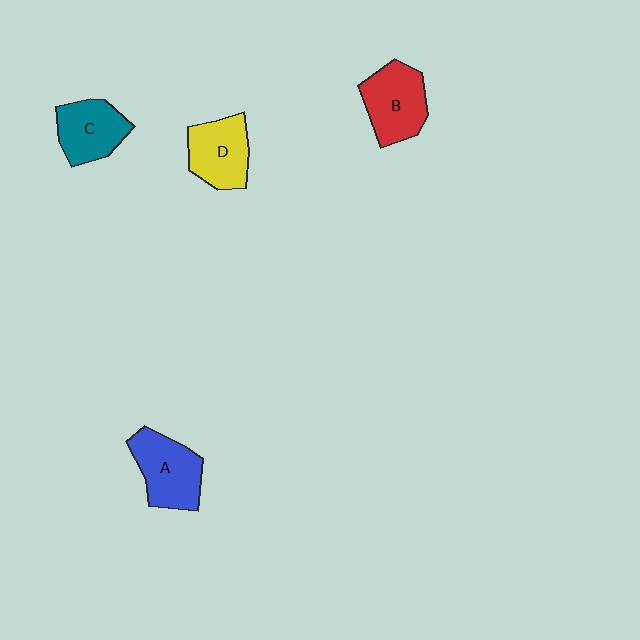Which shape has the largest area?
Shape A (blue).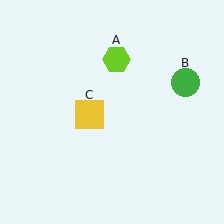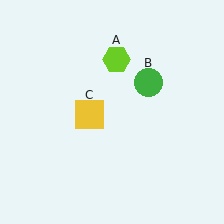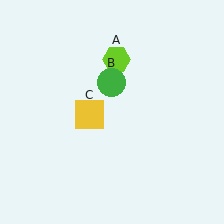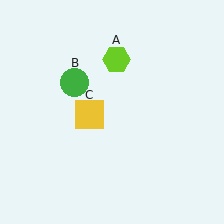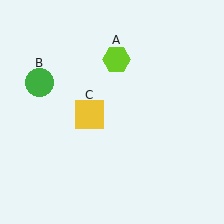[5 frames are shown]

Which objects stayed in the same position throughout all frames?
Lime hexagon (object A) and yellow square (object C) remained stationary.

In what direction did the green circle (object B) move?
The green circle (object B) moved left.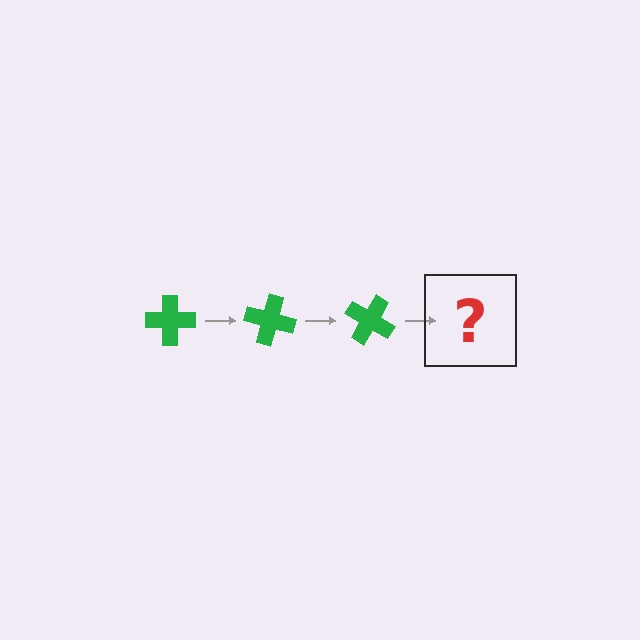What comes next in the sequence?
The next element should be a green cross rotated 45 degrees.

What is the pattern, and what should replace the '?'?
The pattern is that the cross rotates 15 degrees each step. The '?' should be a green cross rotated 45 degrees.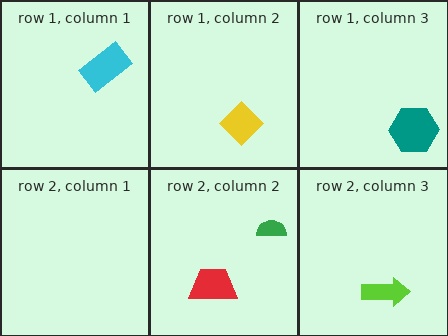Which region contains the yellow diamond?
The row 1, column 2 region.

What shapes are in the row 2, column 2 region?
The red trapezoid, the green semicircle.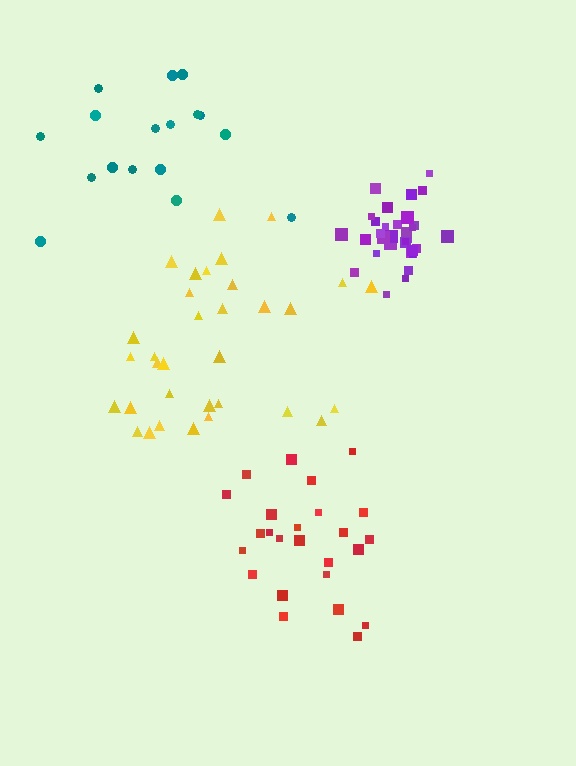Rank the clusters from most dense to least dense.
purple, red, yellow, teal.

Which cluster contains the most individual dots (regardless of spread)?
Purple (33).